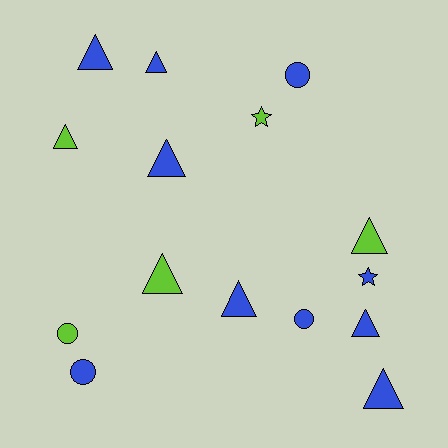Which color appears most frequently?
Blue, with 10 objects.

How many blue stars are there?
There is 1 blue star.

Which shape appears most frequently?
Triangle, with 9 objects.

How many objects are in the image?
There are 15 objects.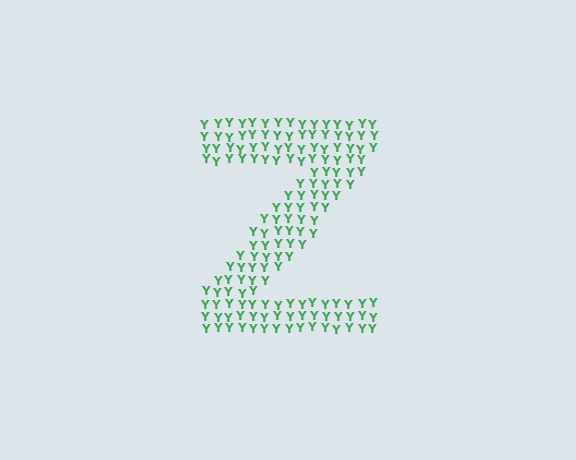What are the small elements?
The small elements are letter Y's.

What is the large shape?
The large shape is the letter Z.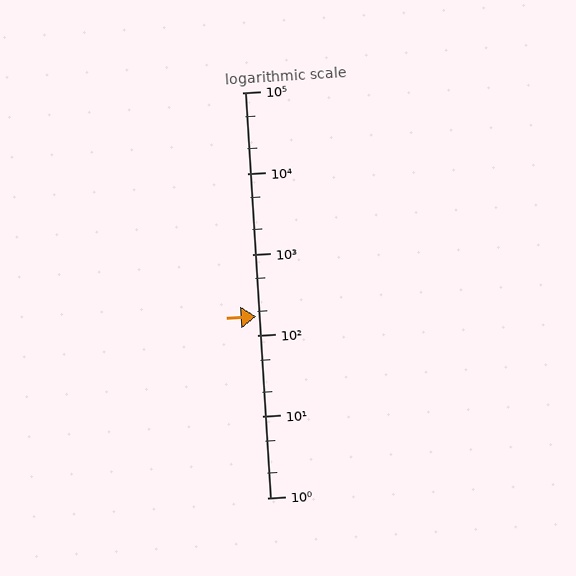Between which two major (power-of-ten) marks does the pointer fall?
The pointer is between 100 and 1000.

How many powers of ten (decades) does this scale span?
The scale spans 5 decades, from 1 to 100000.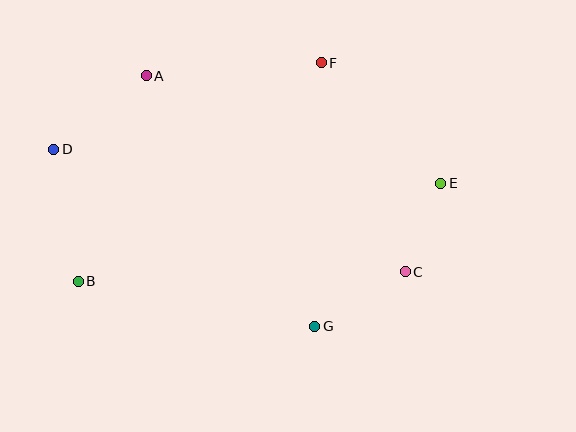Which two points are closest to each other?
Points C and E are closest to each other.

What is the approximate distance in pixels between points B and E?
The distance between B and E is approximately 375 pixels.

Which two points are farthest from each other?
Points D and E are farthest from each other.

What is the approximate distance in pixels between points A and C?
The distance between A and C is approximately 325 pixels.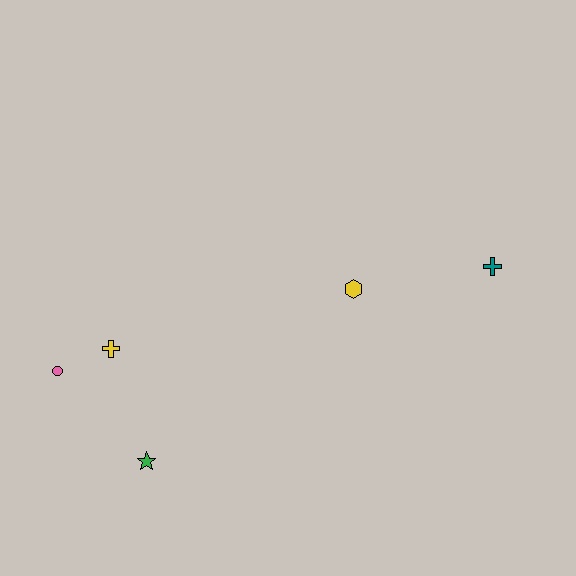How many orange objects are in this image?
There are no orange objects.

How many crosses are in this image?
There are 2 crosses.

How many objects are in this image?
There are 5 objects.